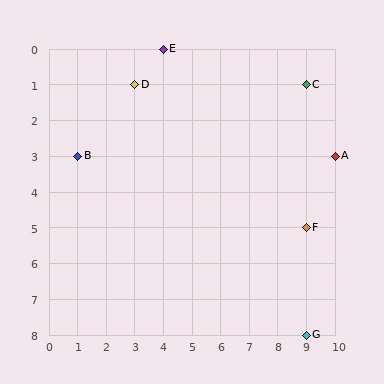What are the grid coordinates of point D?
Point D is at grid coordinates (3, 1).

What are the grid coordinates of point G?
Point G is at grid coordinates (9, 8).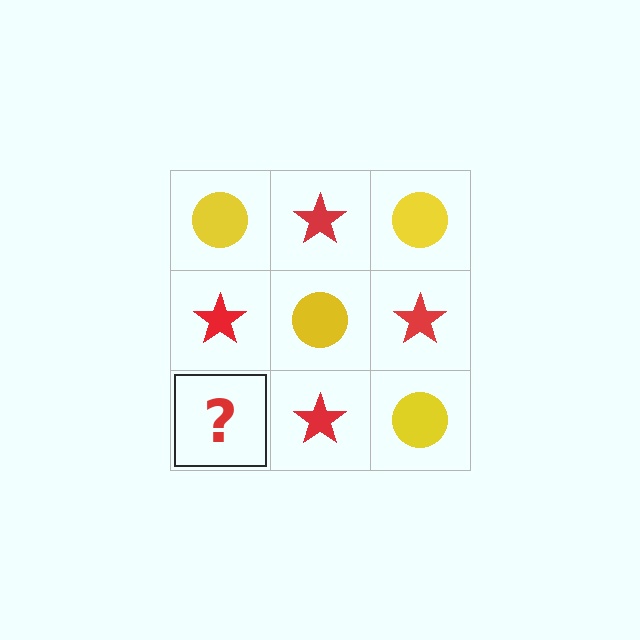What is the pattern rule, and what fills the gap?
The rule is that it alternates yellow circle and red star in a checkerboard pattern. The gap should be filled with a yellow circle.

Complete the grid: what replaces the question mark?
The question mark should be replaced with a yellow circle.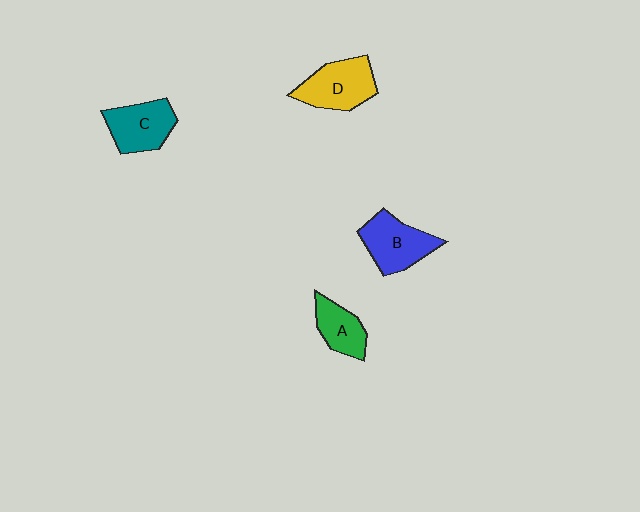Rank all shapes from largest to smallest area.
From largest to smallest: D (yellow), B (blue), C (teal), A (green).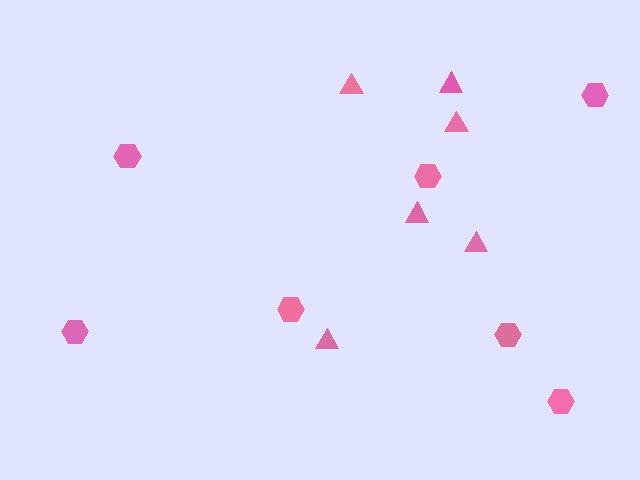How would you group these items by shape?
There are 2 groups: one group of hexagons (7) and one group of triangles (6).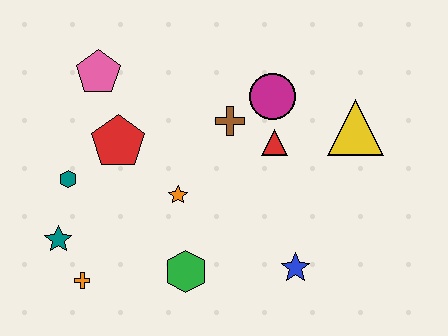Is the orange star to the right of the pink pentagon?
Yes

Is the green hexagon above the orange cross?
Yes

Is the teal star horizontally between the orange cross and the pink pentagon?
No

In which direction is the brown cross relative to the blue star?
The brown cross is above the blue star.